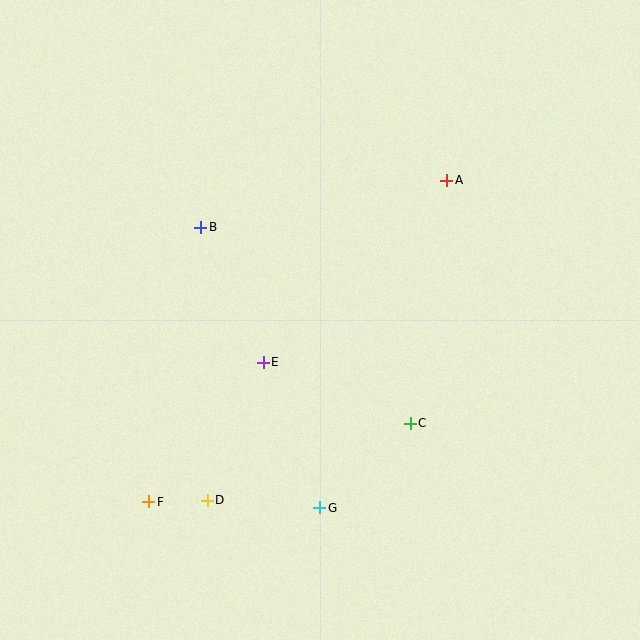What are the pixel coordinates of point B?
Point B is at (201, 227).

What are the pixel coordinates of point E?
Point E is at (263, 362).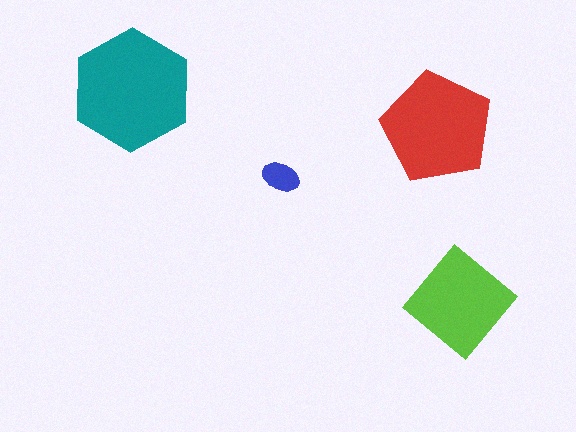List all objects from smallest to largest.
The blue ellipse, the lime diamond, the red pentagon, the teal hexagon.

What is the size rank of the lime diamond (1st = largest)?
3rd.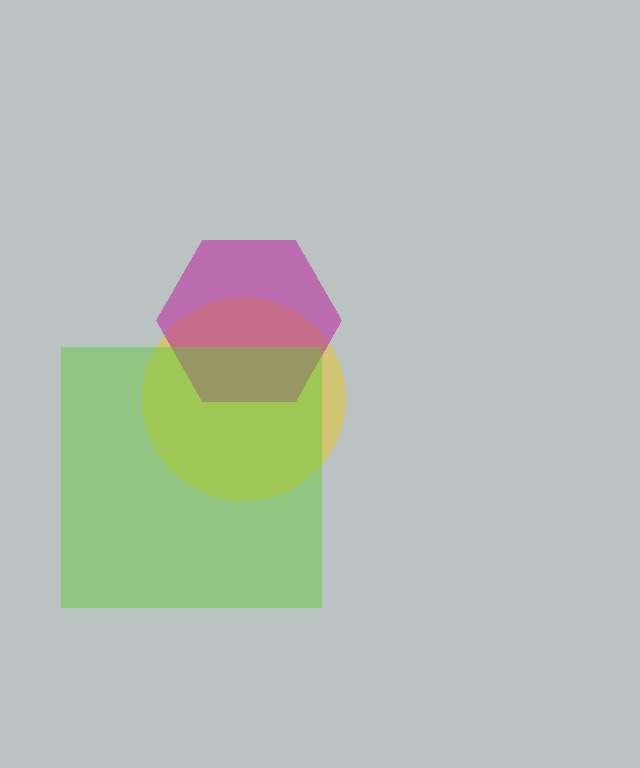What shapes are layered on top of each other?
The layered shapes are: a yellow circle, a magenta hexagon, a lime square.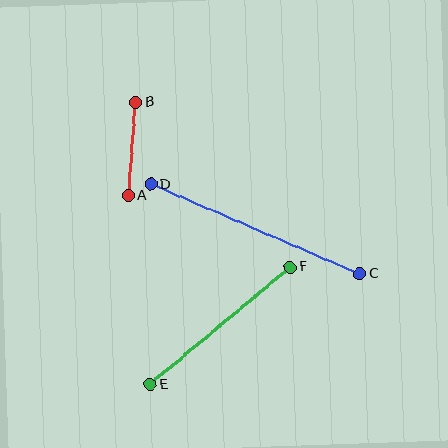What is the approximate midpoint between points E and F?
The midpoint is at approximately (220, 326) pixels.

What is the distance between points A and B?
The distance is approximately 94 pixels.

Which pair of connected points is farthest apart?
Points C and D are farthest apart.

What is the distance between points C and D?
The distance is approximately 227 pixels.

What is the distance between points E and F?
The distance is approximately 182 pixels.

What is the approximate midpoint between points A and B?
The midpoint is at approximately (132, 149) pixels.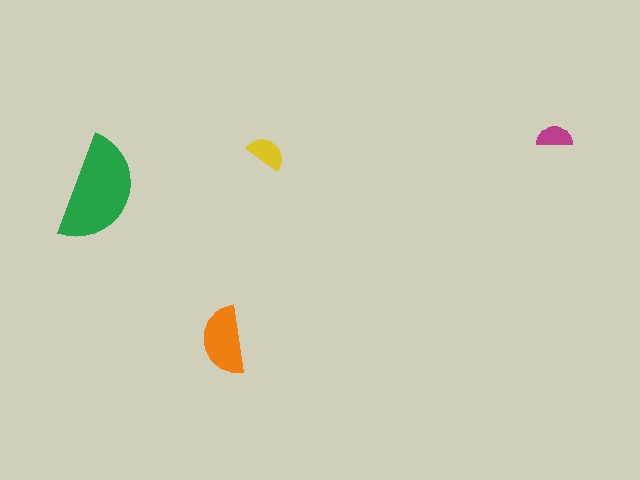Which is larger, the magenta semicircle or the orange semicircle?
The orange one.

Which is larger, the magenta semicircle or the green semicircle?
The green one.